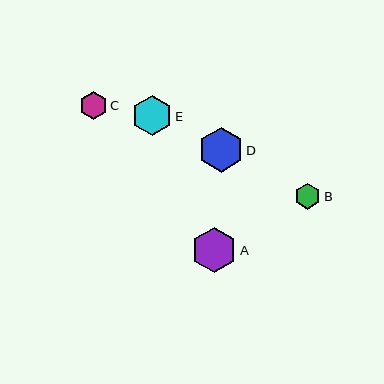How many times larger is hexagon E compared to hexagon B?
Hexagon E is approximately 1.6 times the size of hexagon B.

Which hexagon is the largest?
Hexagon A is the largest with a size of approximately 45 pixels.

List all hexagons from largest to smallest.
From largest to smallest: A, D, E, C, B.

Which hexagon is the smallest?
Hexagon B is the smallest with a size of approximately 26 pixels.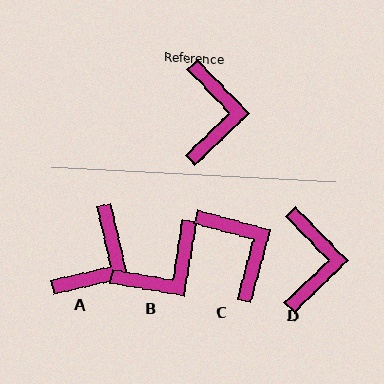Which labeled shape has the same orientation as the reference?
D.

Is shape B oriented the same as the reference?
No, it is off by about 54 degrees.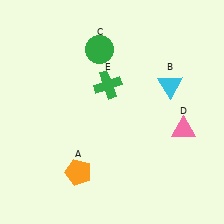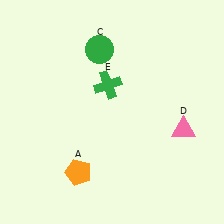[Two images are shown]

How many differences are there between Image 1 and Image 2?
There is 1 difference between the two images.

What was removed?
The cyan triangle (B) was removed in Image 2.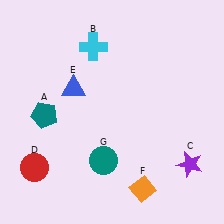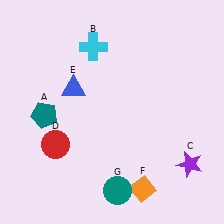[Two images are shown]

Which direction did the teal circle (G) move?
The teal circle (G) moved down.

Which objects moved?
The objects that moved are: the red circle (D), the teal circle (G).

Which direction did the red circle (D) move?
The red circle (D) moved up.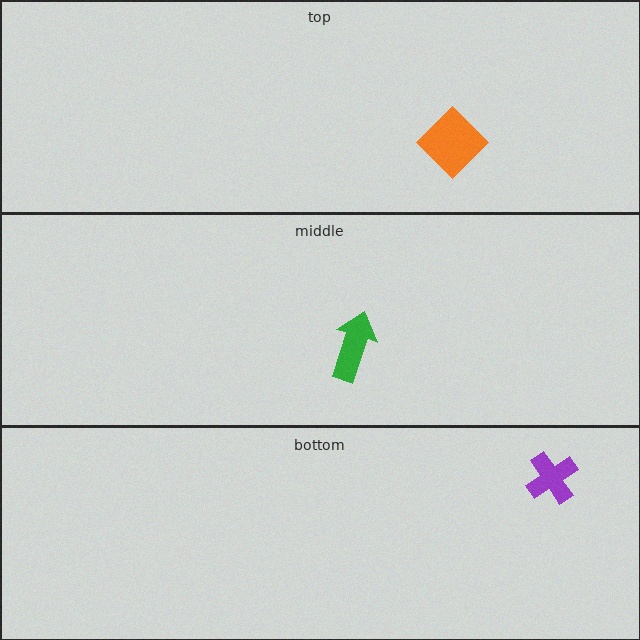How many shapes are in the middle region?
1.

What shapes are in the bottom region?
The purple cross.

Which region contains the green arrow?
The middle region.